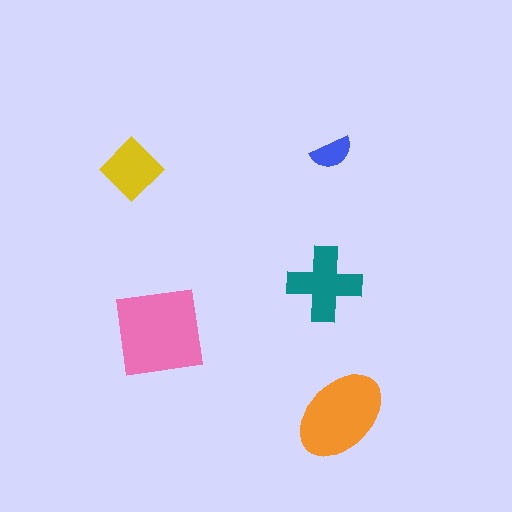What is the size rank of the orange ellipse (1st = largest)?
2nd.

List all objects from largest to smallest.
The pink square, the orange ellipse, the teal cross, the yellow diamond, the blue semicircle.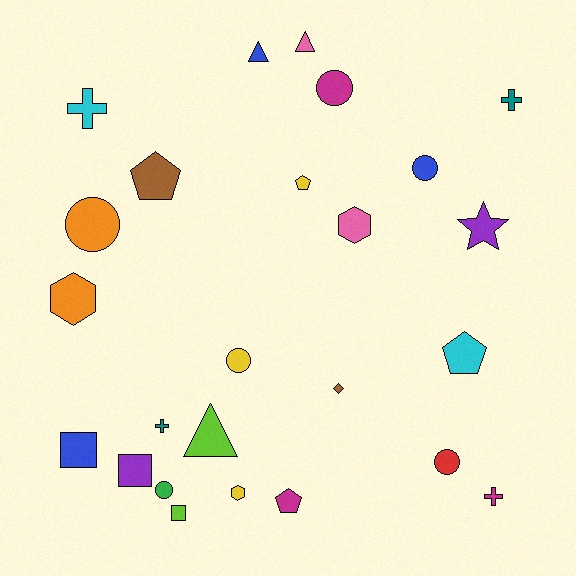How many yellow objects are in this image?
There are 3 yellow objects.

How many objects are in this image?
There are 25 objects.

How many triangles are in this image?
There are 3 triangles.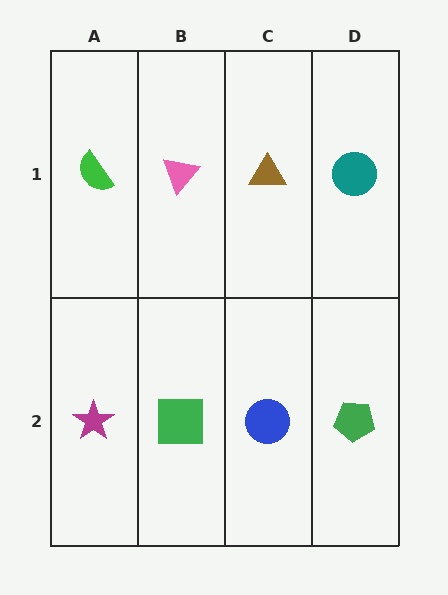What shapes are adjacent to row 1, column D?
A green pentagon (row 2, column D), a brown triangle (row 1, column C).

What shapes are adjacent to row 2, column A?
A green semicircle (row 1, column A), a green square (row 2, column B).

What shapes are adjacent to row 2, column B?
A pink triangle (row 1, column B), a magenta star (row 2, column A), a blue circle (row 2, column C).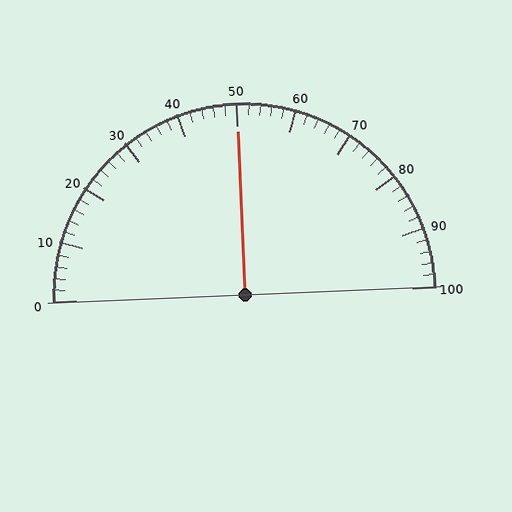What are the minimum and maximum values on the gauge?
The gauge ranges from 0 to 100.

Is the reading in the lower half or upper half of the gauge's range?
The reading is in the upper half of the range (0 to 100).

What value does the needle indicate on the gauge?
The needle indicates approximately 50.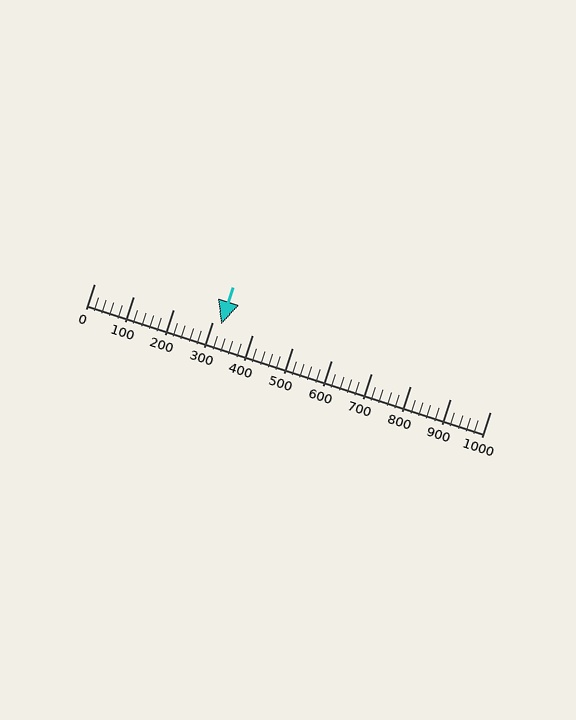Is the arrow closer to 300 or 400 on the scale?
The arrow is closer to 300.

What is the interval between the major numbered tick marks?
The major tick marks are spaced 100 units apart.